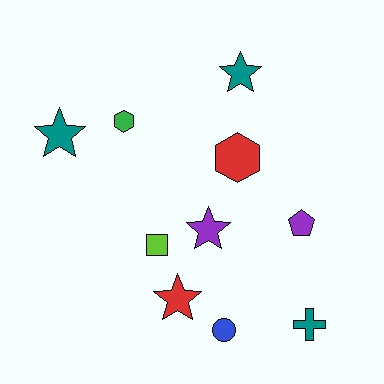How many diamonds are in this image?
There are no diamonds.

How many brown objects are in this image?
There are no brown objects.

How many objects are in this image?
There are 10 objects.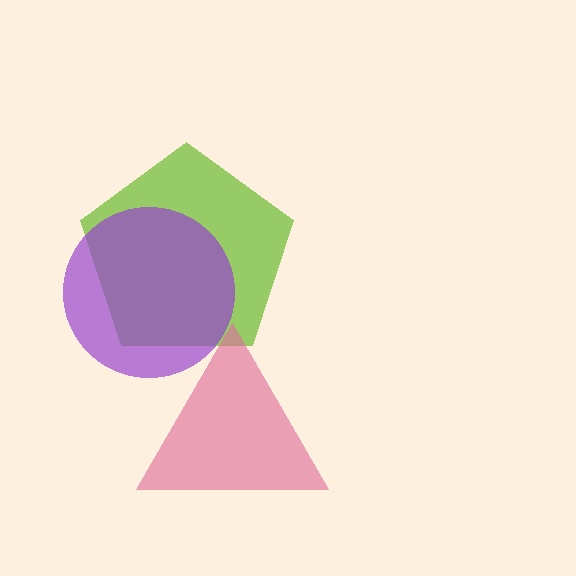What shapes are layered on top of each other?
The layered shapes are: a lime pentagon, a purple circle, a pink triangle.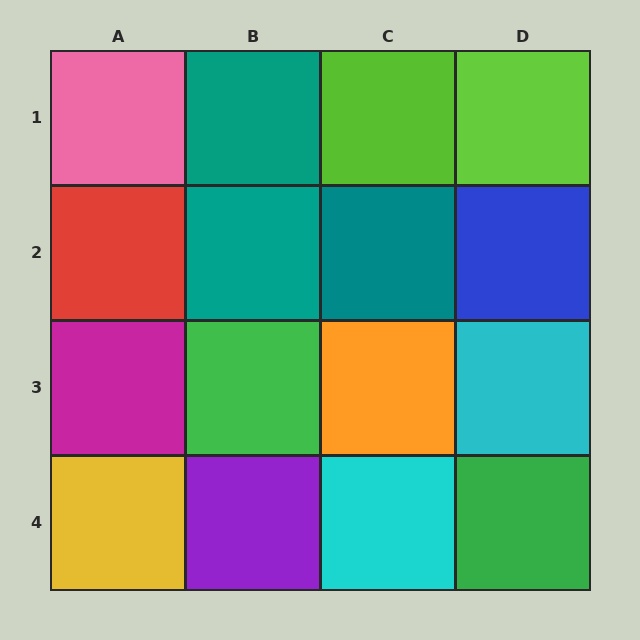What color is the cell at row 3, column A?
Magenta.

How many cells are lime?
2 cells are lime.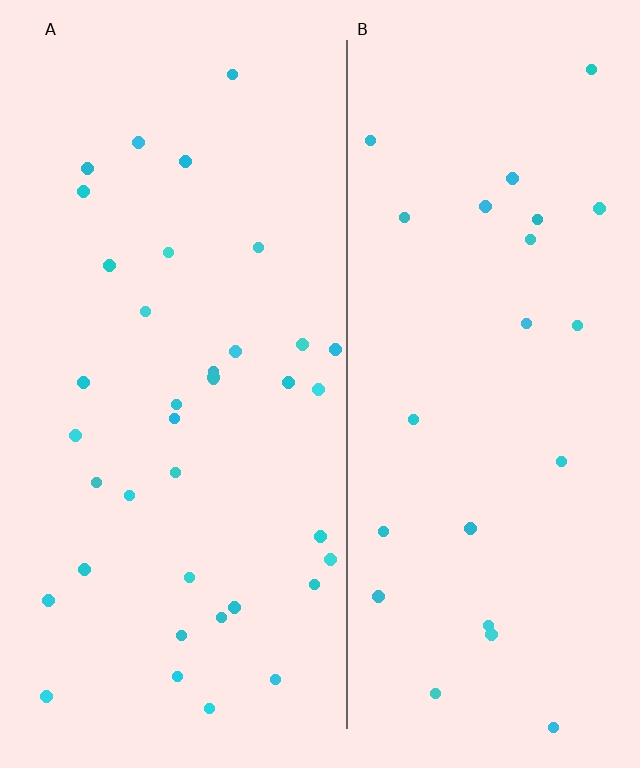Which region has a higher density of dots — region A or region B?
A (the left).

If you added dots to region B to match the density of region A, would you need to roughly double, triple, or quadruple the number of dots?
Approximately double.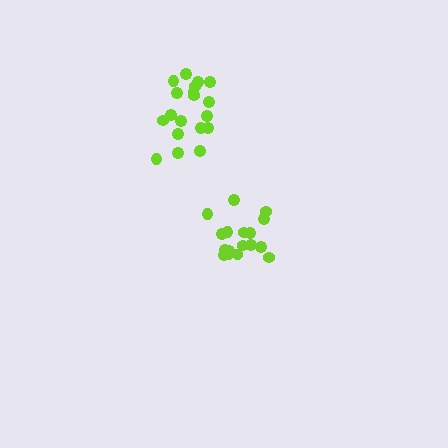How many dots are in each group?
Group 1: 17 dots, Group 2: 19 dots (36 total).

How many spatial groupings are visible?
There are 2 spatial groupings.